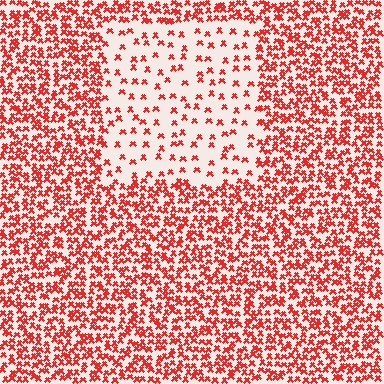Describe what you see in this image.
The image contains small red elements arranged at two different densities. A rectangle-shaped region is visible where the elements are less densely packed than the surrounding area.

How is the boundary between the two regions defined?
The boundary is defined by a change in element density (approximately 3.0x ratio). All elements are the same color, size, and shape.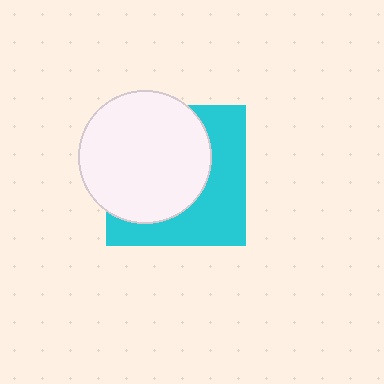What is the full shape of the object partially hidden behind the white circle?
The partially hidden object is a cyan square.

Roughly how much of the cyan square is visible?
A small part of it is visible (roughly 43%).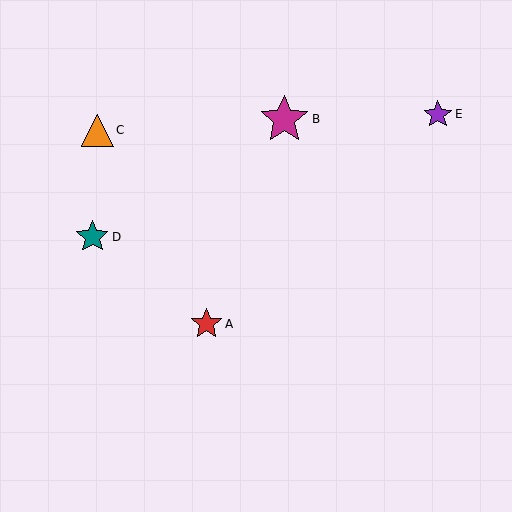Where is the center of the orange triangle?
The center of the orange triangle is at (97, 130).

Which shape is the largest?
The magenta star (labeled B) is the largest.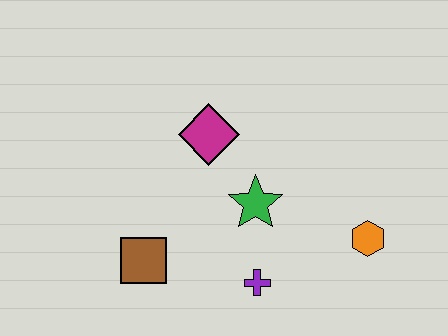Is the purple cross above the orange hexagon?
No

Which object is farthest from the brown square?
The orange hexagon is farthest from the brown square.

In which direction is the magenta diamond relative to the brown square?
The magenta diamond is above the brown square.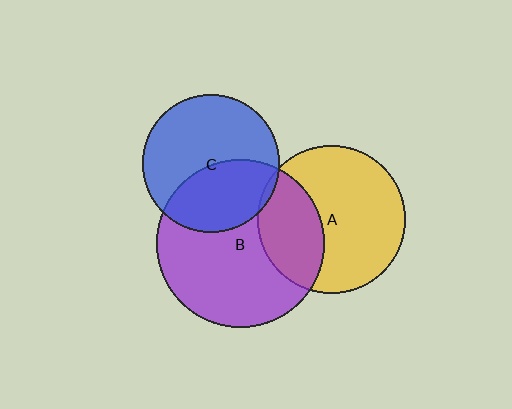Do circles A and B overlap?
Yes.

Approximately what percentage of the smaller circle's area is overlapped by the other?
Approximately 30%.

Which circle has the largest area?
Circle B (purple).